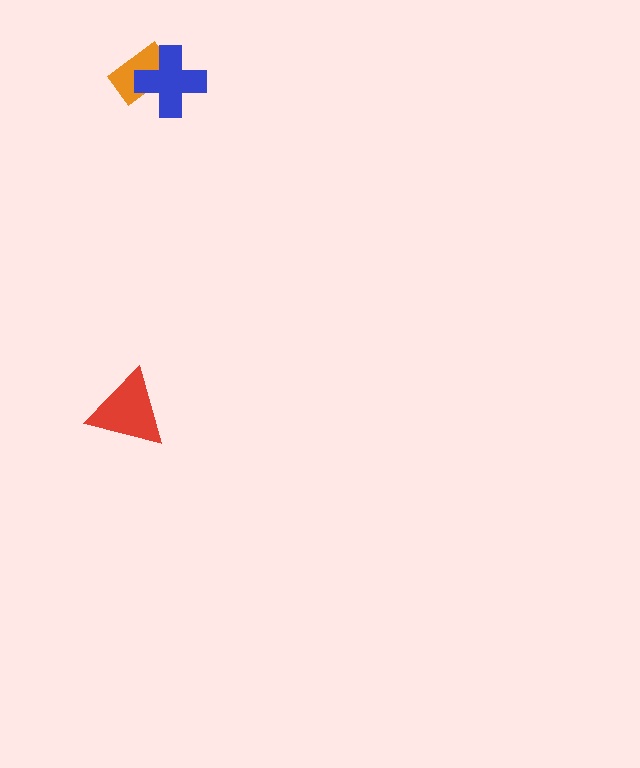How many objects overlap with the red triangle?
0 objects overlap with the red triangle.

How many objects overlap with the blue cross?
1 object overlaps with the blue cross.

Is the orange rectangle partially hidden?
Yes, it is partially covered by another shape.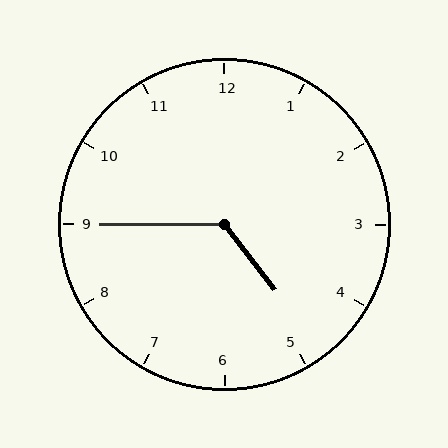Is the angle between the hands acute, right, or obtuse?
It is obtuse.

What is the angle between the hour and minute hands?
Approximately 128 degrees.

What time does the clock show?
4:45.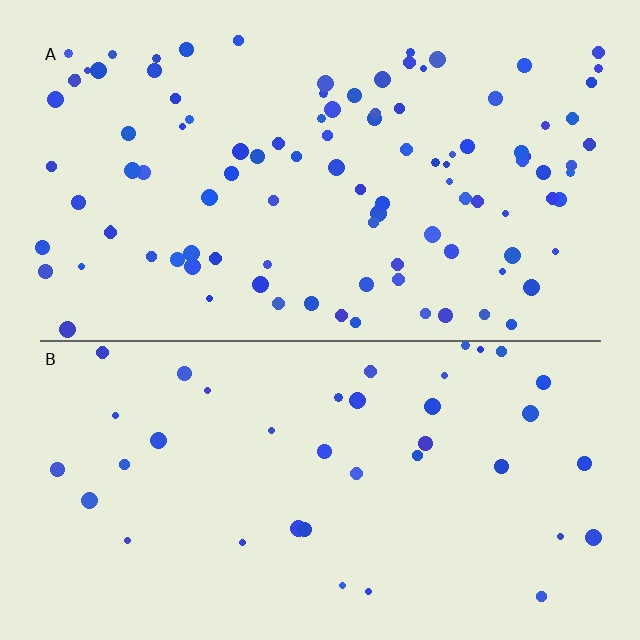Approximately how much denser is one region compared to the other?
Approximately 2.6× — region A over region B.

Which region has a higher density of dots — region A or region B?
A (the top).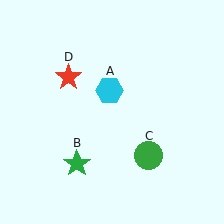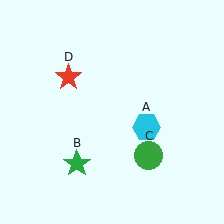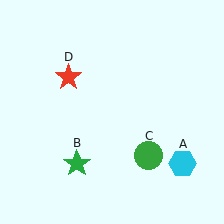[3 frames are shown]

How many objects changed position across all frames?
1 object changed position: cyan hexagon (object A).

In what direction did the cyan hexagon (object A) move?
The cyan hexagon (object A) moved down and to the right.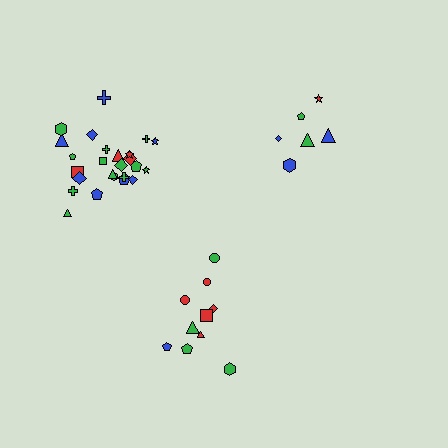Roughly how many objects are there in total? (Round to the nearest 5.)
Roughly 40 objects in total.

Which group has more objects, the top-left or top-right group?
The top-left group.